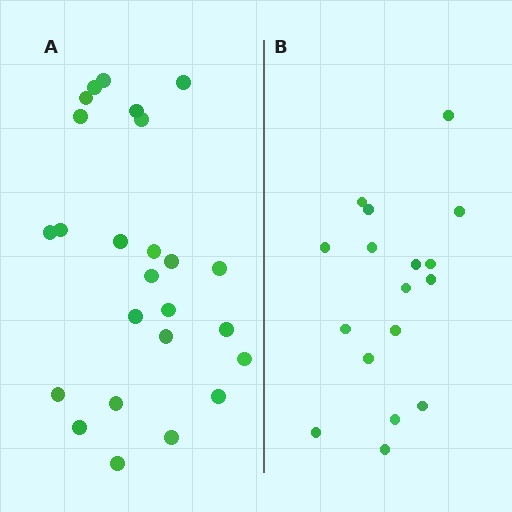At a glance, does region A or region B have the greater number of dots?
Region A (the left region) has more dots.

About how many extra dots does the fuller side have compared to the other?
Region A has roughly 8 or so more dots than region B.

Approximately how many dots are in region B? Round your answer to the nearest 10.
About 20 dots. (The exact count is 17, which rounds to 20.)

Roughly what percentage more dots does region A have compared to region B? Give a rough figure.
About 45% more.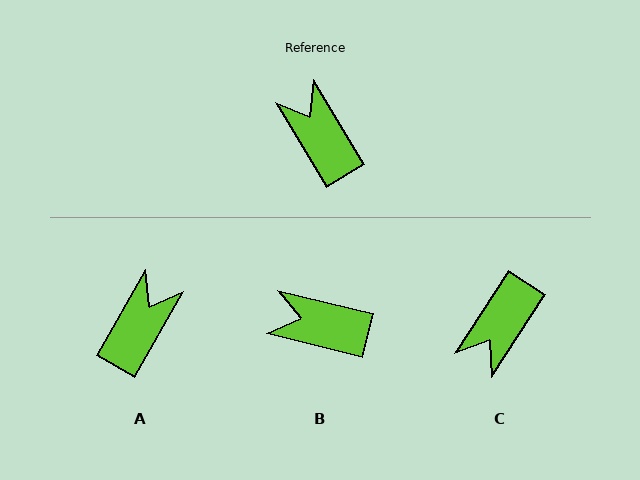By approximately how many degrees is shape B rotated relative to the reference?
Approximately 45 degrees counter-clockwise.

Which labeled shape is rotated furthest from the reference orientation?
C, about 116 degrees away.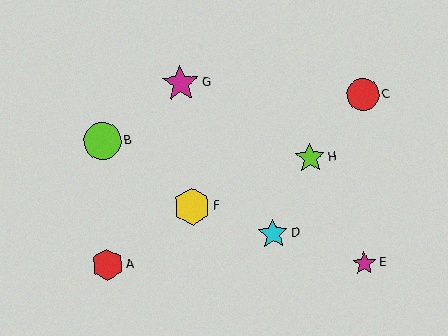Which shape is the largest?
The lime circle (labeled B) is the largest.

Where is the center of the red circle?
The center of the red circle is at (363, 95).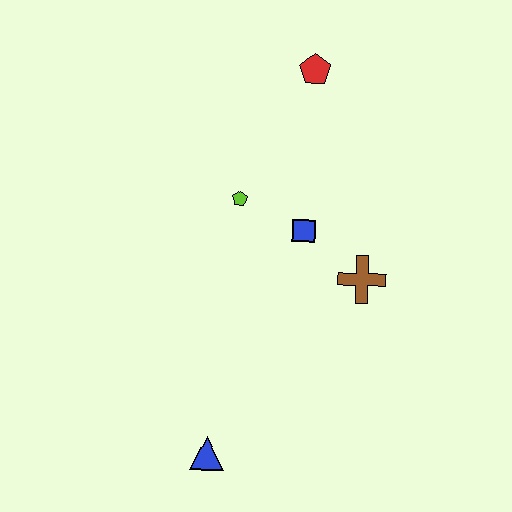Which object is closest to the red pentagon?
The lime pentagon is closest to the red pentagon.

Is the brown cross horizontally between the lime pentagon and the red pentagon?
No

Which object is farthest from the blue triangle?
The red pentagon is farthest from the blue triangle.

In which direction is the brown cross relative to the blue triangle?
The brown cross is above the blue triangle.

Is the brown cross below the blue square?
Yes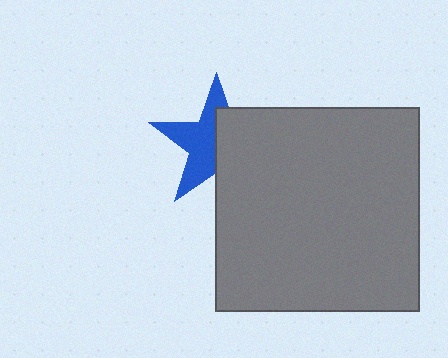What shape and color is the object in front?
The object in front is a gray square.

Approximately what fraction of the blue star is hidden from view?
Roughly 47% of the blue star is hidden behind the gray square.